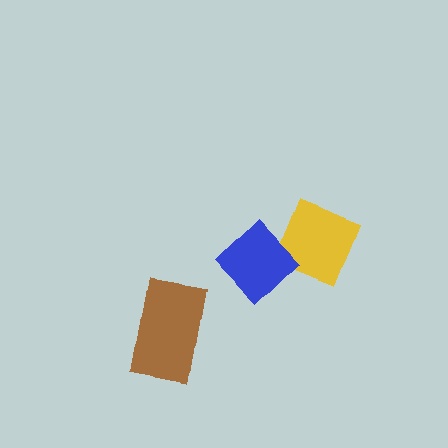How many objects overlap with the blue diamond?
1 object overlaps with the blue diamond.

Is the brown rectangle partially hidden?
No, no other shape covers it.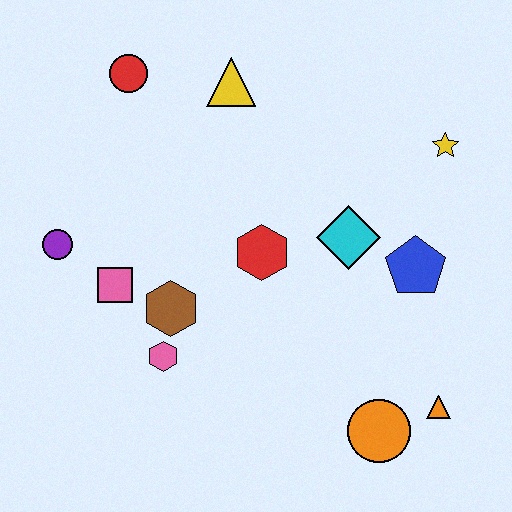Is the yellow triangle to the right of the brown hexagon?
Yes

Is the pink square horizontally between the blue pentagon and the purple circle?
Yes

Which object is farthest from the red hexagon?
The orange triangle is farthest from the red hexagon.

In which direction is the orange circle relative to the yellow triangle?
The orange circle is below the yellow triangle.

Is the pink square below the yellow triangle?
Yes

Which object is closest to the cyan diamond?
The blue pentagon is closest to the cyan diamond.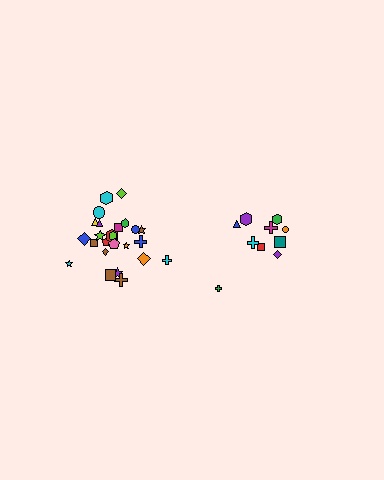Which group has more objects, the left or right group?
The left group.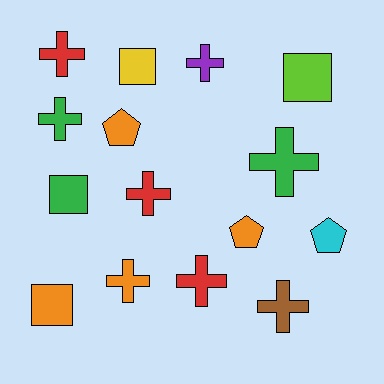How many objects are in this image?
There are 15 objects.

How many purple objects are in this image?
There is 1 purple object.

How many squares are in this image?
There are 4 squares.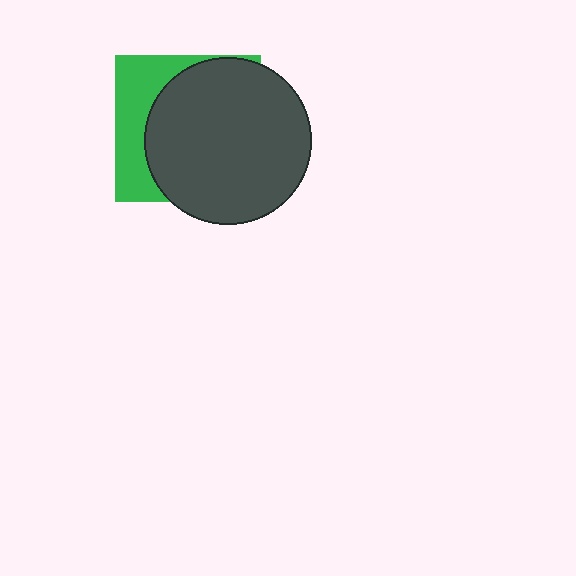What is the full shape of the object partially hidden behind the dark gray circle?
The partially hidden object is a green square.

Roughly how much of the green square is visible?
A small part of it is visible (roughly 30%).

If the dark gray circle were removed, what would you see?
You would see the complete green square.